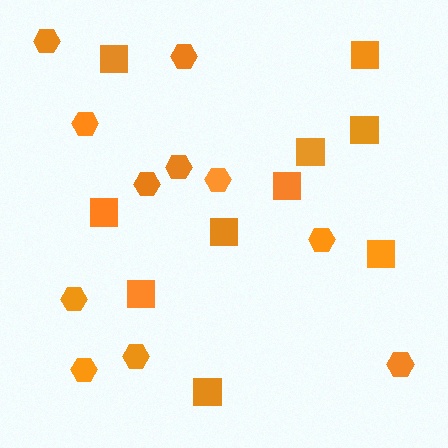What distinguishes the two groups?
There are 2 groups: one group of hexagons (11) and one group of squares (10).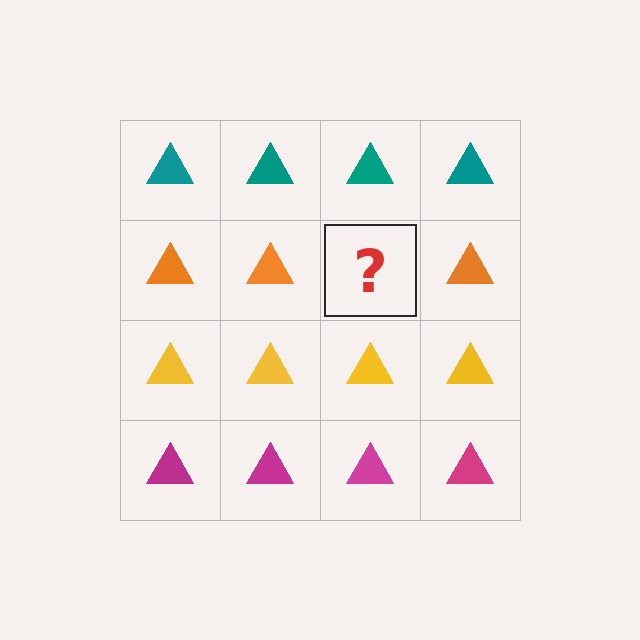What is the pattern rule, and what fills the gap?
The rule is that each row has a consistent color. The gap should be filled with an orange triangle.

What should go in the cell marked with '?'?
The missing cell should contain an orange triangle.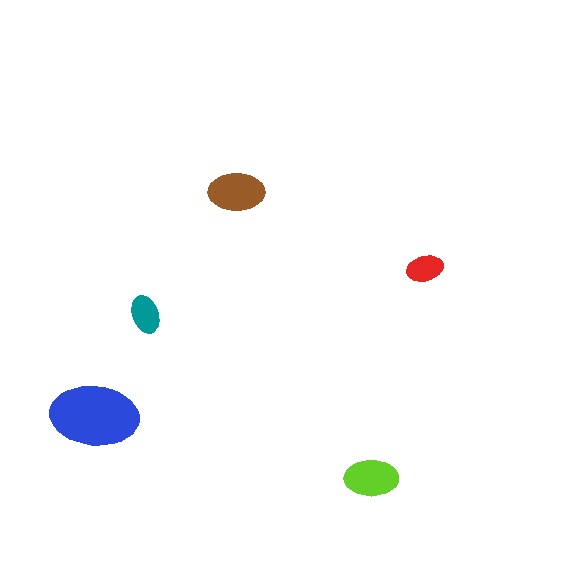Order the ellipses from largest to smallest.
the blue one, the brown one, the lime one, the teal one, the red one.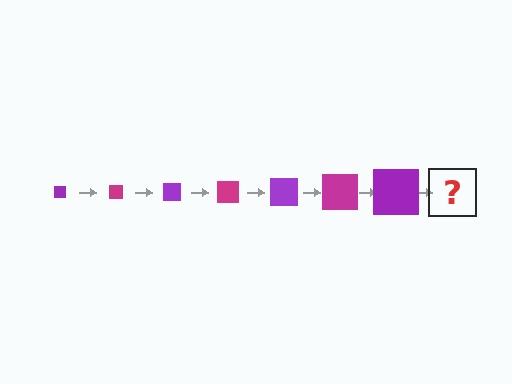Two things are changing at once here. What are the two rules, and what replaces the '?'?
The two rules are that the square grows larger each step and the color cycles through purple and magenta. The '?' should be a magenta square, larger than the previous one.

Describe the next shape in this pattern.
It should be a magenta square, larger than the previous one.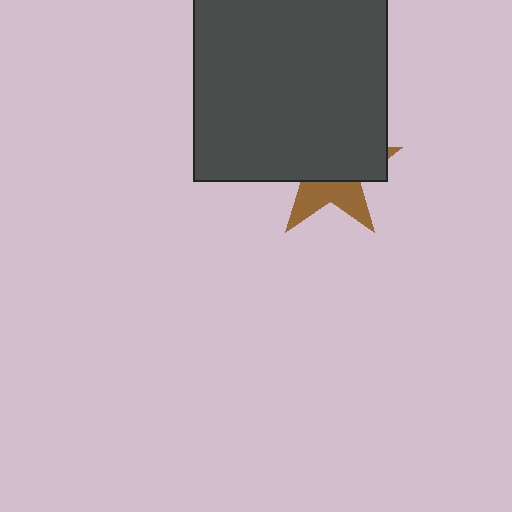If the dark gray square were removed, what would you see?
You would see the complete brown star.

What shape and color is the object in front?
The object in front is a dark gray square.